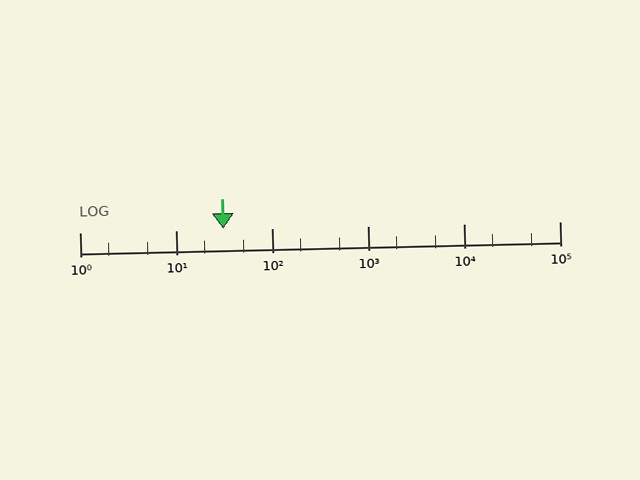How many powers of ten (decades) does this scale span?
The scale spans 5 decades, from 1 to 100000.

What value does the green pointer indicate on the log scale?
The pointer indicates approximately 31.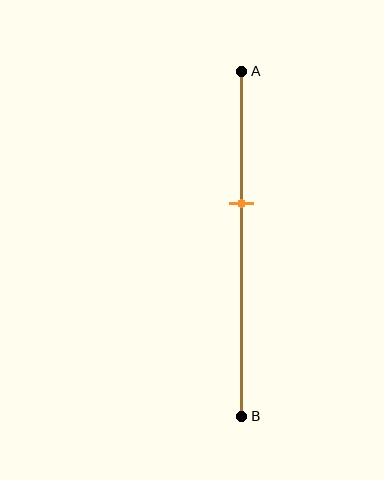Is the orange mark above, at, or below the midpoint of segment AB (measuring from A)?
The orange mark is above the midpoint of segment AB.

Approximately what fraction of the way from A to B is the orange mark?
The orange mark is approximately 40% of the way from A to B.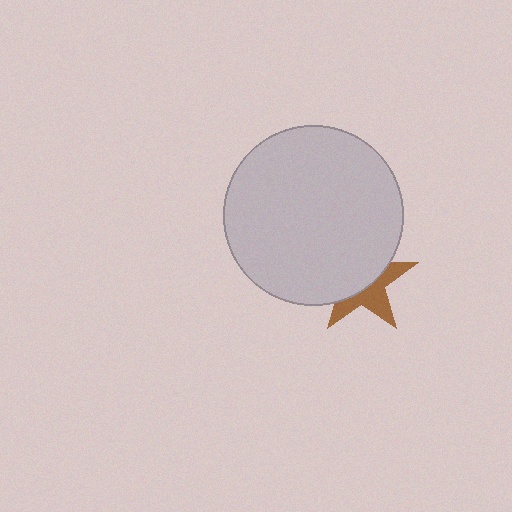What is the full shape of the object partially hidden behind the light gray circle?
The partially hidden object is a brown star.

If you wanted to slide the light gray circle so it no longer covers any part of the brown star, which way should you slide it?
Slide it toward the upper-left — that is the most direct way to separate the two shapes.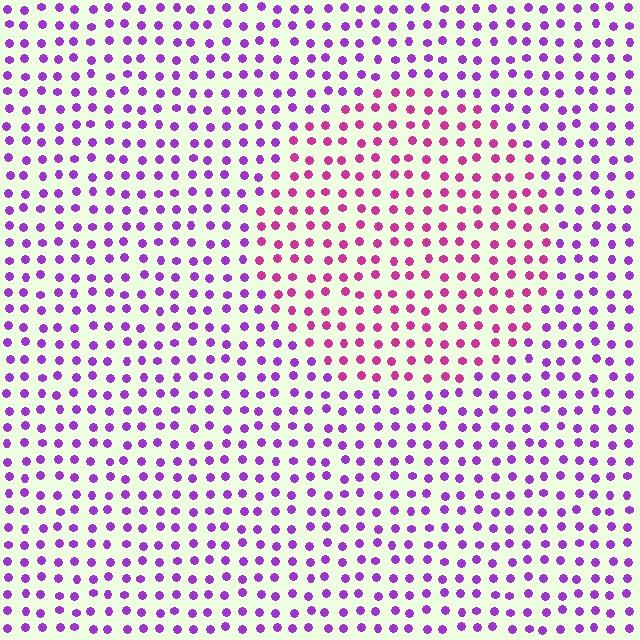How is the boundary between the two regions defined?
The boundary is defined purely by a slight shift in hue (about 38 degrees). Spacing, size, and orientation are identical on both sides.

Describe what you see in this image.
The image is filled with small purple elements in a uniform arrangement. A circle-shaped region is visible where the elements are tinted to a slightly different hue, forming a subtle color boundary.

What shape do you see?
I see a circle.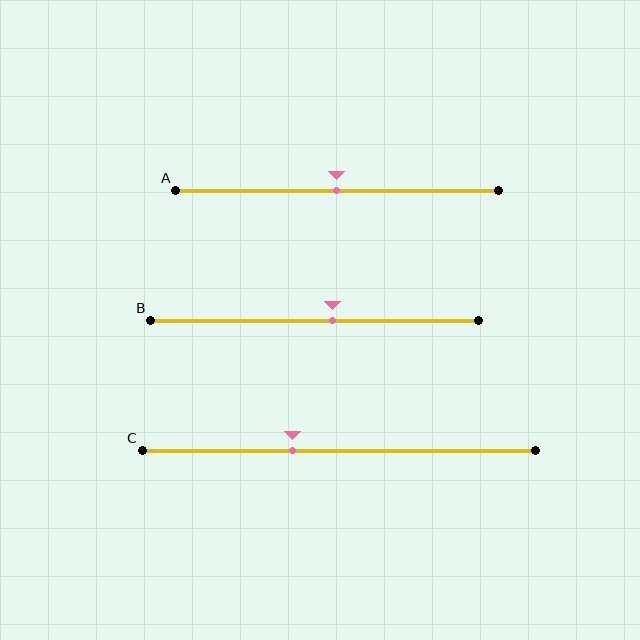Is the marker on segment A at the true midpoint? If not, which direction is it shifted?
Yes, the marker on segment A is at the true midpoint.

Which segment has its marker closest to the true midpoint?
Segment A has its marker closest to the true midpoint.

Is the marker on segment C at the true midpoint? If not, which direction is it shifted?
No, the marker on segment C is shifted to the left by about 12% of the segment length.